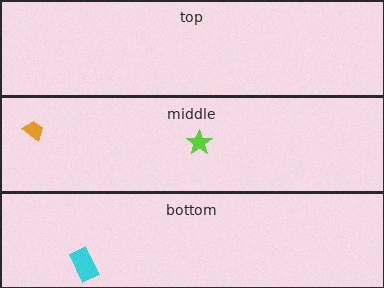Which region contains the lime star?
The middle region.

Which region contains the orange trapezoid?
The middle region.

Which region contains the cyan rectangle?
The bottom region.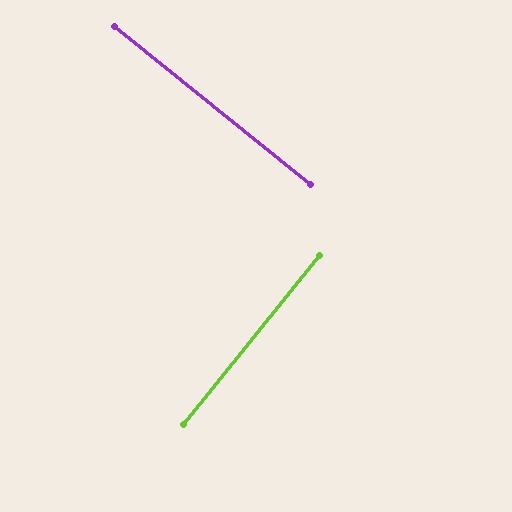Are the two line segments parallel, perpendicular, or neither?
Perpendicular — they meet at approximately 90°.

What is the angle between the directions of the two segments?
Approximately 90 degrees.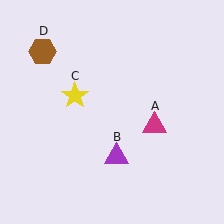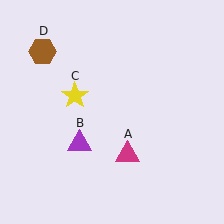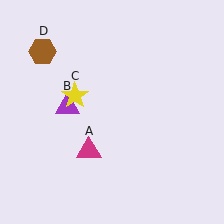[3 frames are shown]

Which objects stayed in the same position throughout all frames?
Yellow star (object C) and brown hexagon (object D) remained stationary.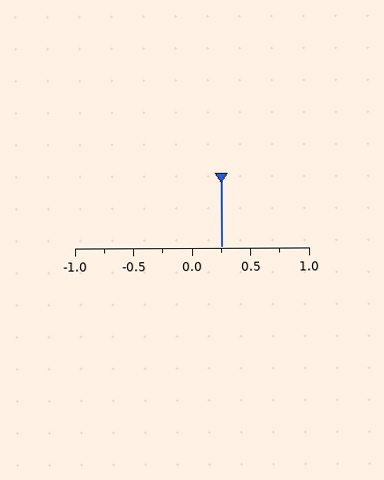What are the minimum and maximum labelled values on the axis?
The axis runs from -1.0 to 1.0.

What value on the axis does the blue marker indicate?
The marker indicates approximately 0.25.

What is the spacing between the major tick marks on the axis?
The major ticks are spaced 0.5 apart.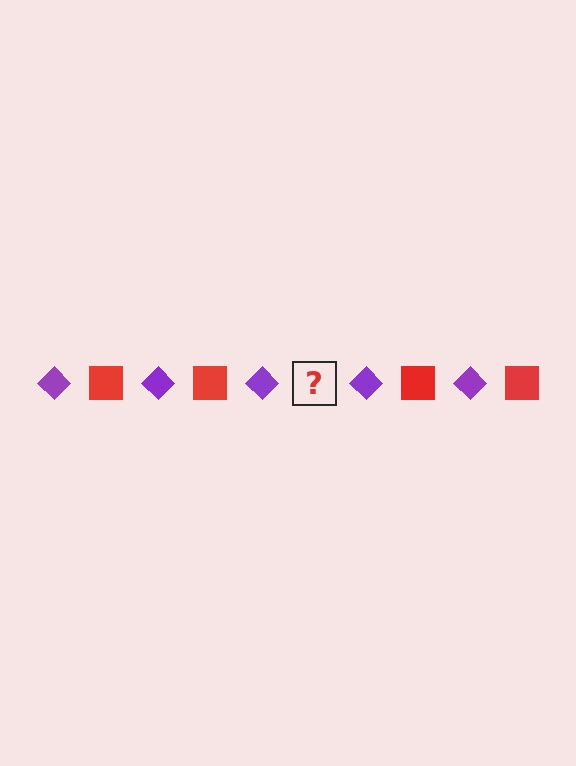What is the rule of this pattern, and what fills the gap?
The rule is that the pattern alternates between purple diamond and red square. The gap should be filled with a red square.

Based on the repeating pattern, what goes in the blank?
The blank should be a red square.